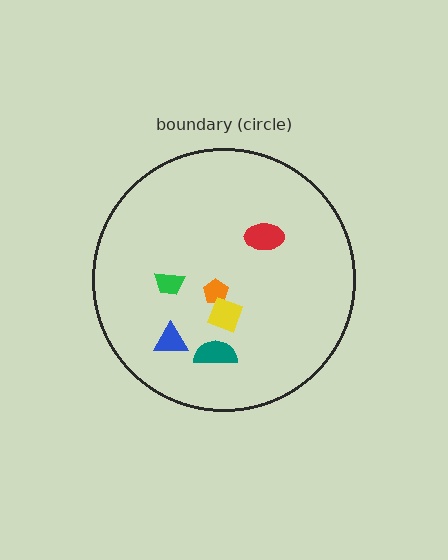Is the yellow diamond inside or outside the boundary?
Inside.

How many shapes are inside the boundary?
6 inside, 0 outside.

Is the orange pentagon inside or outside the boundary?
Inside.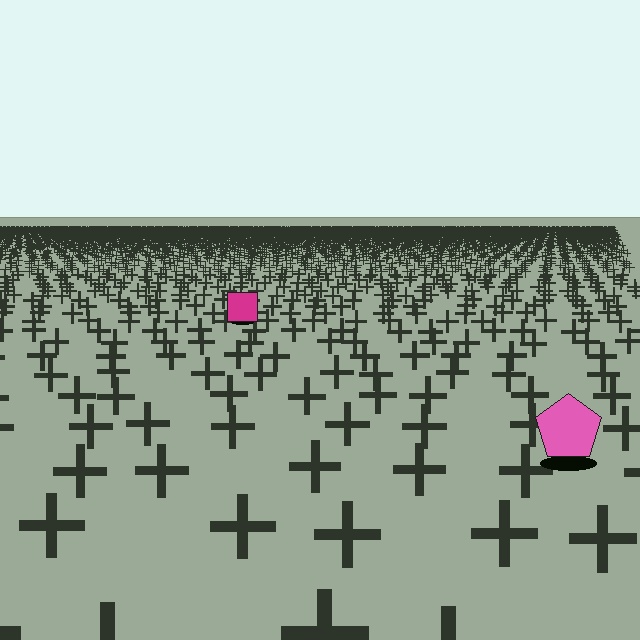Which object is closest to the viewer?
The pink pentagon is closest. The texture marks near it are larger and more spread out.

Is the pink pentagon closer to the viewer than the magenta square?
Yes. The pink pentagon is closer — you can tell from the texture gradient: the ground texture is coarser near it.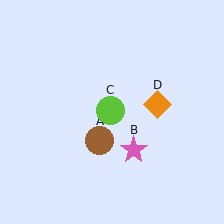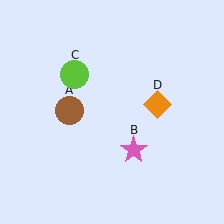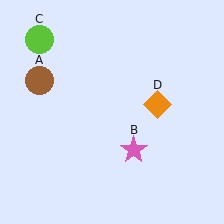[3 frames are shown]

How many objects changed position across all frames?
2 objects changed position: brown circle (object A), lime circle (object C).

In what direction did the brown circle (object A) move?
The brown circle (object A) moved up and to the left.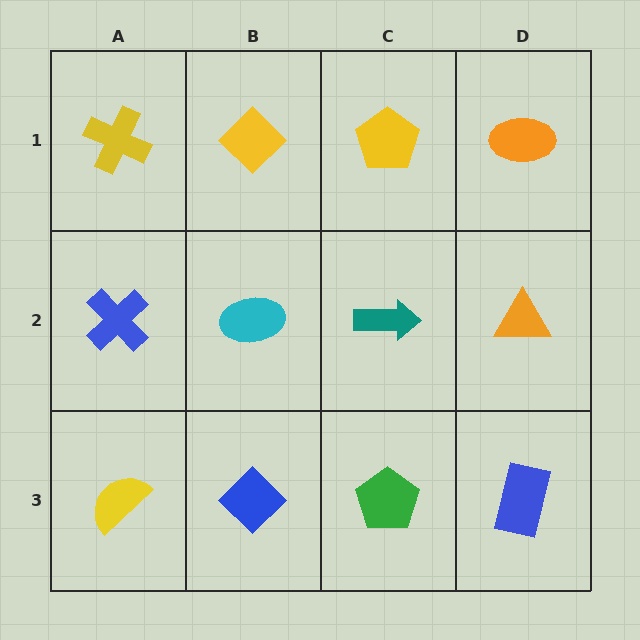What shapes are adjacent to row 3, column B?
A cyan ellipse (row 2, column B), a yellow semicircle (row 3, column A), a green pentagon (row 3, column C).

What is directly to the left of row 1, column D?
A yellow pentagon.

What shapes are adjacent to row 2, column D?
An orange ellipse (row 1, column D), a blue rectangle (row 3, column D), a teal arrow (row 2, column C).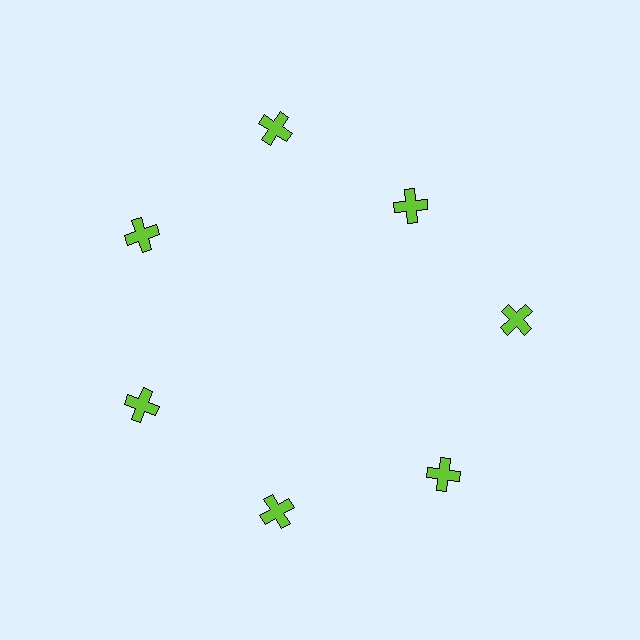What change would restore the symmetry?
The symmetry would be restored by moving it outward, back onto the ring so that all 7 crosses sit at equal angles and equal distance from the center.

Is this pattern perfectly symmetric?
No. The 7 lime crosses are arranged in a ring, but one element near the 1 o'clock position is pulled inward toward the center, breaking the 7-fold rotational symmetry.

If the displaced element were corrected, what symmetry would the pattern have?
It would have 7-fold rotational symmetry — the pattern would map onto itself every 51 degrees.